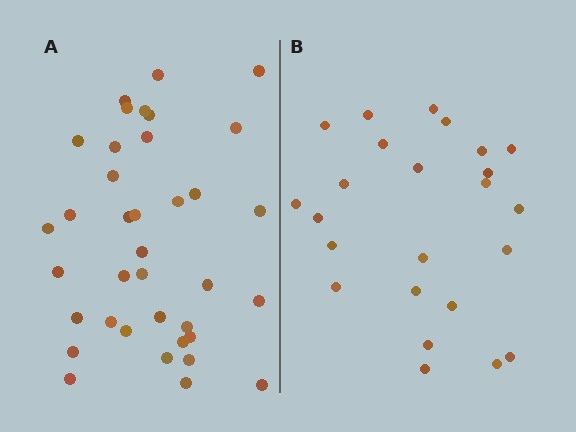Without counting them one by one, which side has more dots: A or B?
Region A (the left region) has more dots.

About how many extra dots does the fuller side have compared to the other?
Region A has approximately 15 more dots than region B.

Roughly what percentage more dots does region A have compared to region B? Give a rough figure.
About 55% more.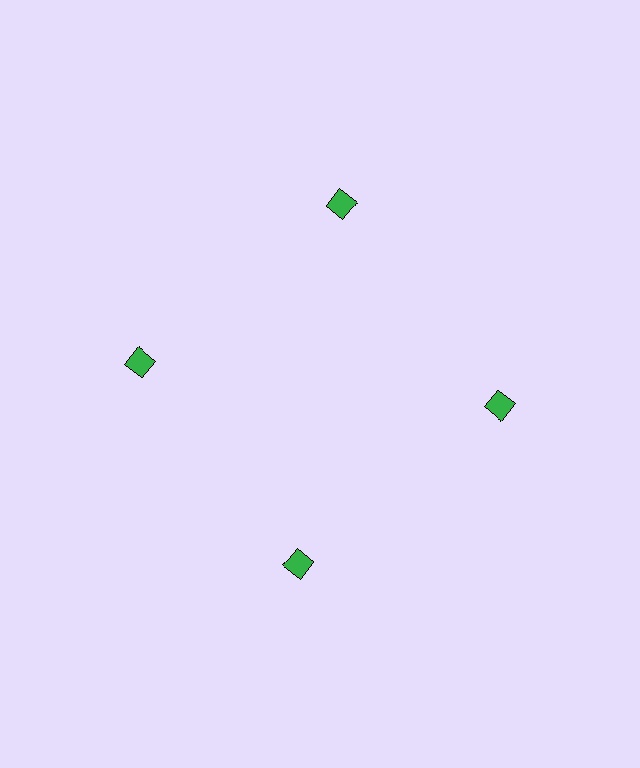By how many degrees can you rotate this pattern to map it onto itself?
The pattern maps onto itself every 90 degrees of rotation.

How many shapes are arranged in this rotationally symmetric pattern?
There are 4 shapes, arranged in 4 groups of 1.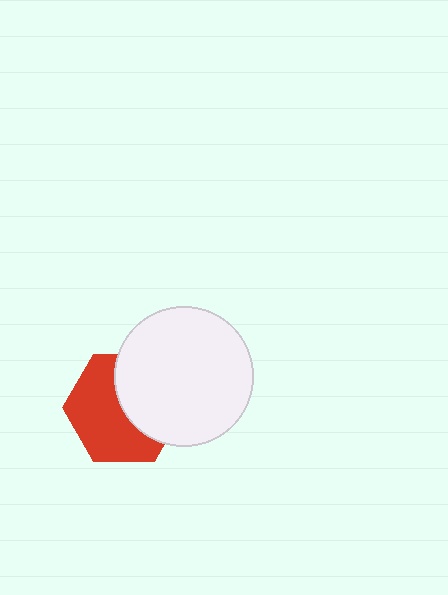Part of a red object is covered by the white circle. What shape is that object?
It is a hexagon.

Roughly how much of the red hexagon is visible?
About half of it is visible (roughly 56%).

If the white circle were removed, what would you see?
You would see the complete red hexagon.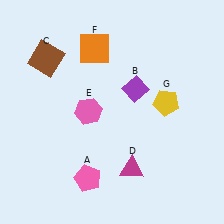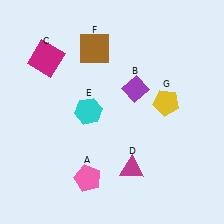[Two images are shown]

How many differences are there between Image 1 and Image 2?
There are 3 differences between the two images.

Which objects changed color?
C changed from brown to magenta. E changed from pink to cyan. F changed from orange to brown.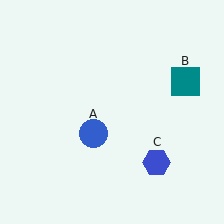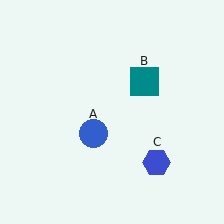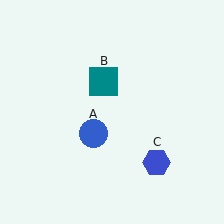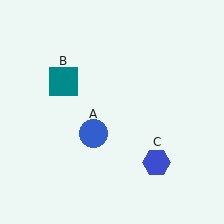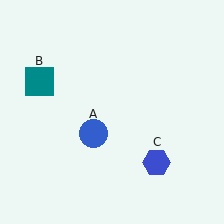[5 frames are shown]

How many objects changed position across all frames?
1 object changed position: teal square (object B).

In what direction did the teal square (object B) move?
The teal square (object B) moved left.